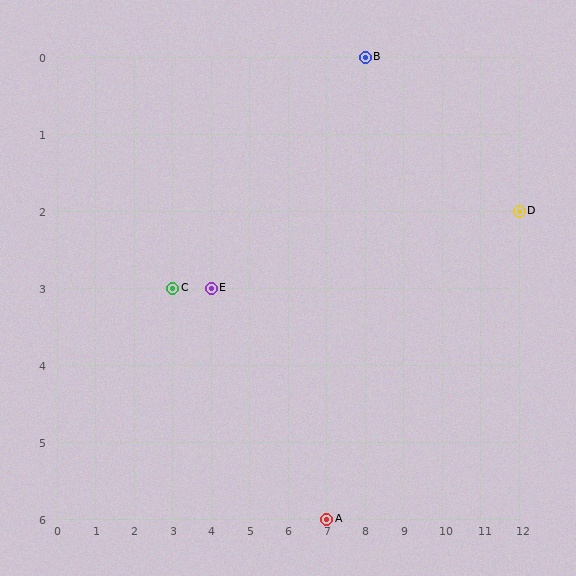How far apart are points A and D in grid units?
Points A and D are 5 columns and 4 rows apart (about 6.4 grid units diagonally).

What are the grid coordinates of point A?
Point A is at grid coordinates (7, 6).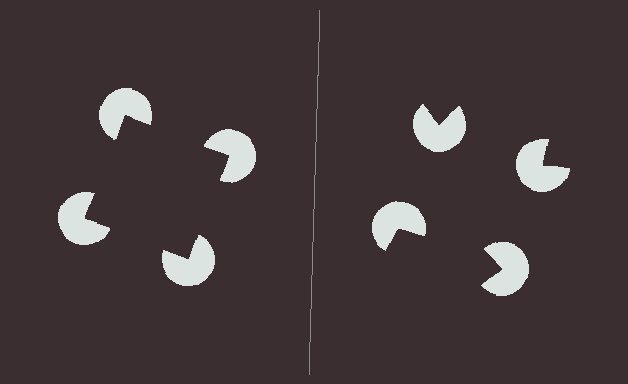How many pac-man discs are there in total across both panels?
8 — 4 on each side.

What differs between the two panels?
The pac-man discs are positioned identically on both sides; only the wedge orientations differ. On the left they align to a square; on the right they are misaligned.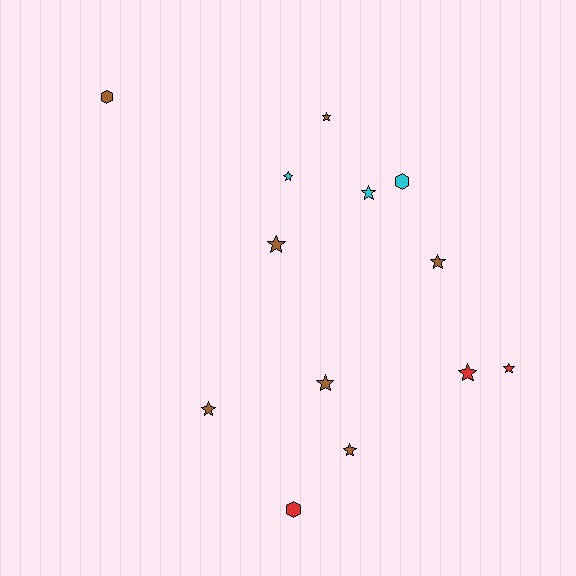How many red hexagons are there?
There is 1 red hexagon.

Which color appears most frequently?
Brown, with 7 objects.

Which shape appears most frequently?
Star, with 10 objects.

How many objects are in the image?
There are 13 objects.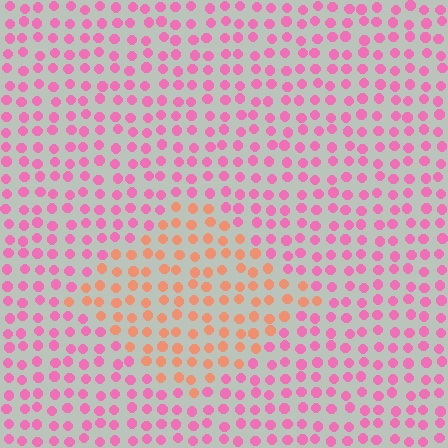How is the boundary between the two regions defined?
The boundary is defined purely by a slight shift in hue (about 49 degrees). Spacing, size, and orientation are identical on both sides.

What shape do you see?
I see a diamond.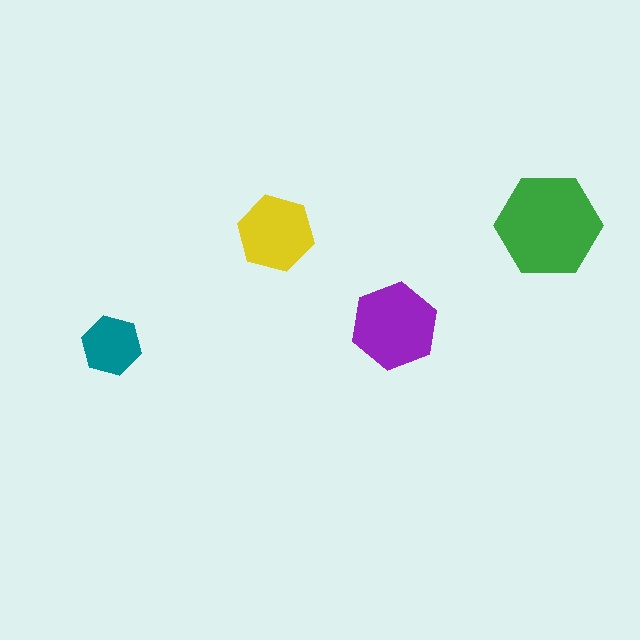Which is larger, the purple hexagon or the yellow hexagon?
The purple one.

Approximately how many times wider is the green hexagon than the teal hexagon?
About 2 times wider.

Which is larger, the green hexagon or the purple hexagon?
The green one.